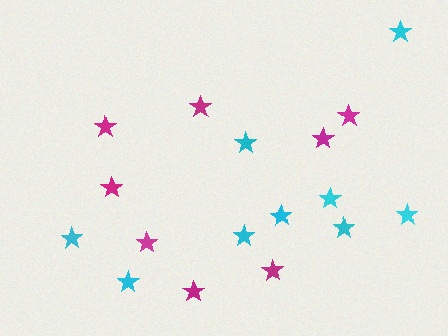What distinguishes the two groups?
There are 2 groups: one group of cyan stars (9) and one group of magenta stars (8).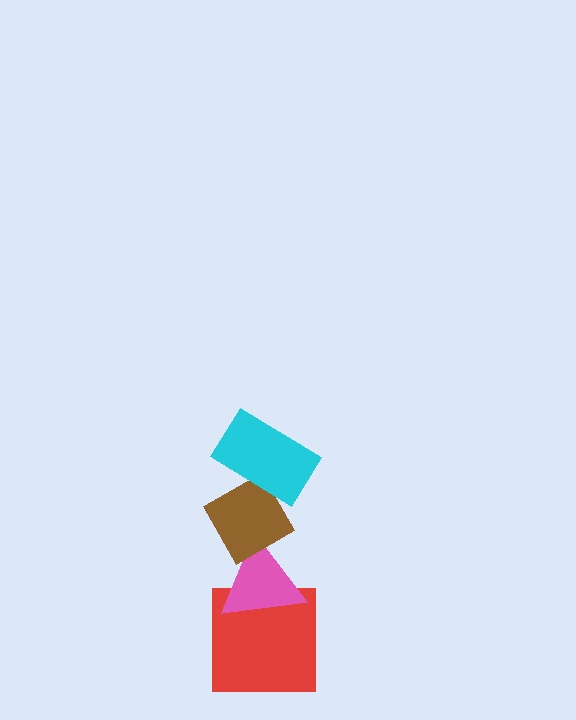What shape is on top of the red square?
The pink triangle is on top of the red square.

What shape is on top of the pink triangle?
The brown diamond is on top of the pink triangle.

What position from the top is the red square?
The red square is 4th from the top.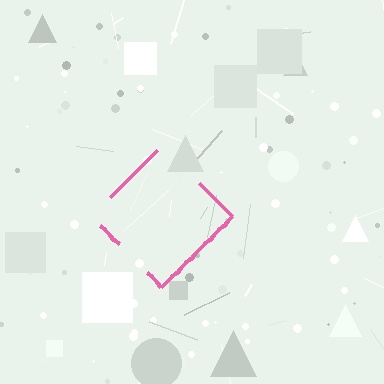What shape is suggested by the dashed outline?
The dashed outline suggests a diamond.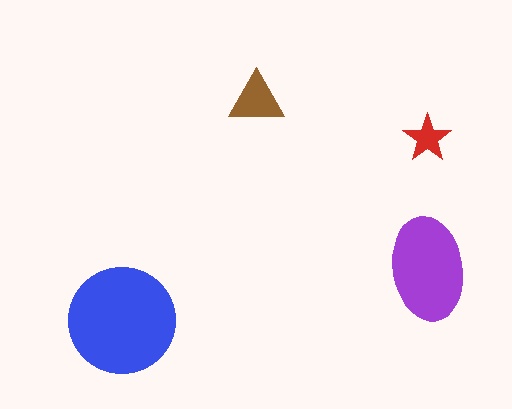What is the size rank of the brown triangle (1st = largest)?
3rd.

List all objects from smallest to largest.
The red star, the brown triangle, the purple ellipse, the blue circle.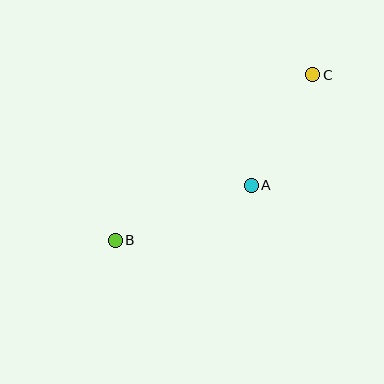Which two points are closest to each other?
Points A and C are closest to each other.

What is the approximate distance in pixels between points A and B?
The distance between A and B is approximately 147 pixels.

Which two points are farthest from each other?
Points B and C are farthest from each other.